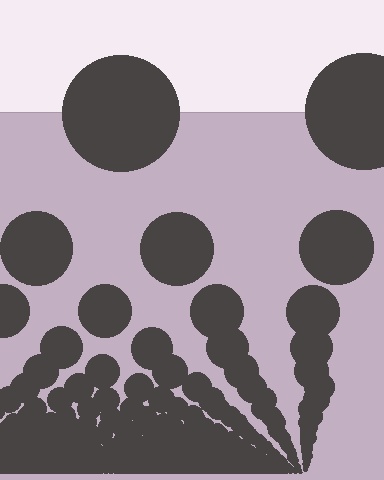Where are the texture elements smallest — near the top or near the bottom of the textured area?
Near the bottom.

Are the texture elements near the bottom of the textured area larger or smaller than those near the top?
Smaller. The gradient is inverted — elements near the bottom are smaller and denser.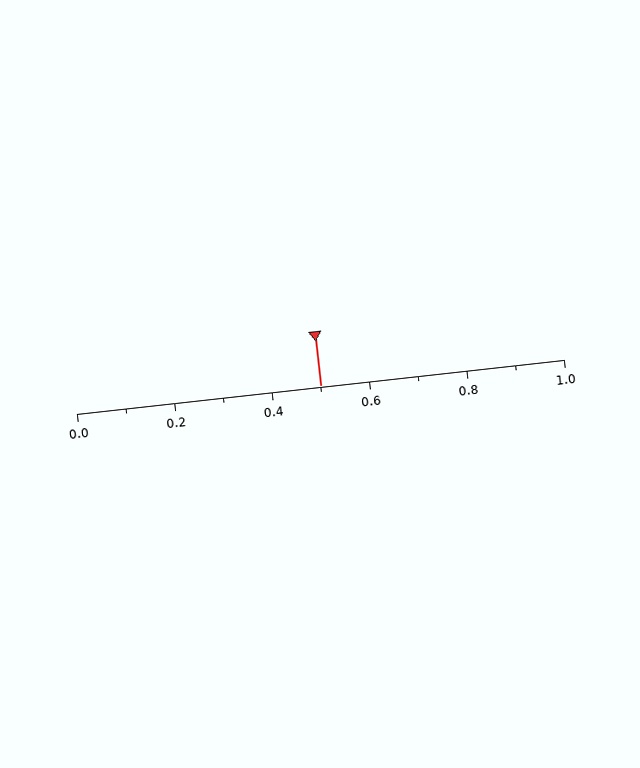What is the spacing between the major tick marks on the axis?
The major ticks are spaced 0.2 apart.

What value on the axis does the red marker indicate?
The marker indicates approximately 0.5.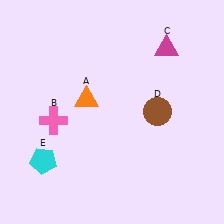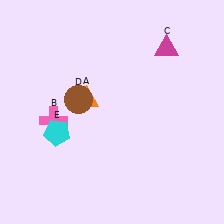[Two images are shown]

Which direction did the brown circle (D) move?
The brown circle (D) moved left.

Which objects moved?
The objects that moved are: the brown circle (D), the cyan pentagon (E).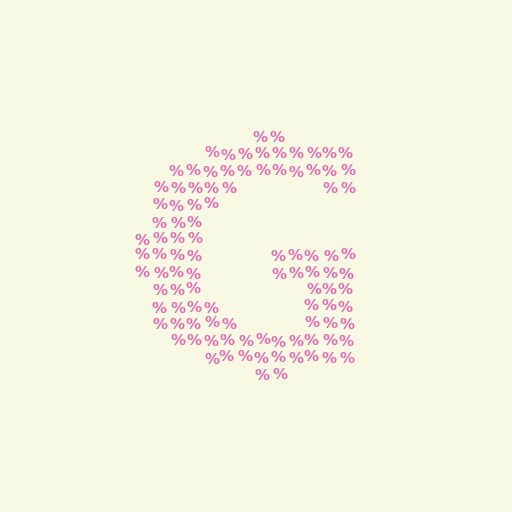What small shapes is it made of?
It is made of small percent signs.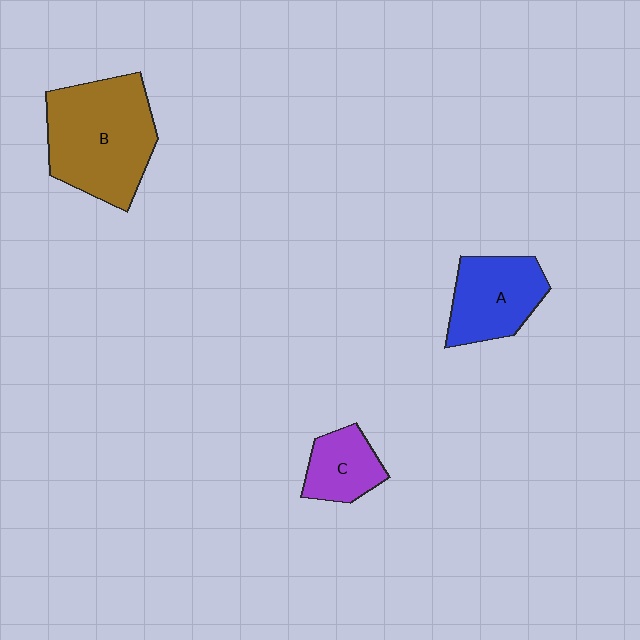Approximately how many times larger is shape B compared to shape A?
Approximately 1.6 times.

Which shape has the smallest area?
Shape C (purple).